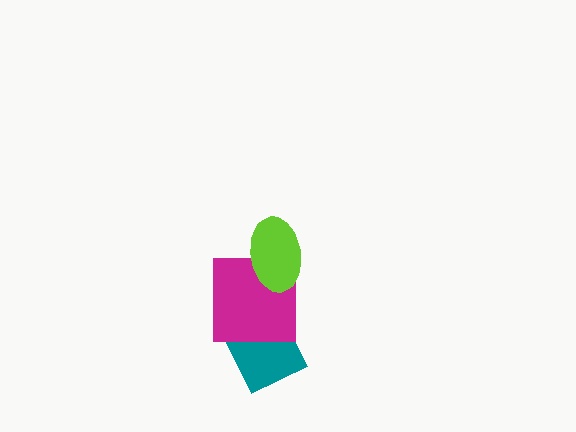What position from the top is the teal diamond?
The teal diamond is 3rd from the top.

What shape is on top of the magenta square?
The lime ellipse is on top of the magenta square.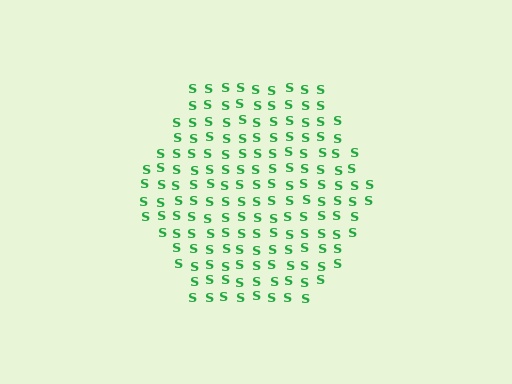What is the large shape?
The large shape is a hexagon.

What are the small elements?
The small elements are letter S's.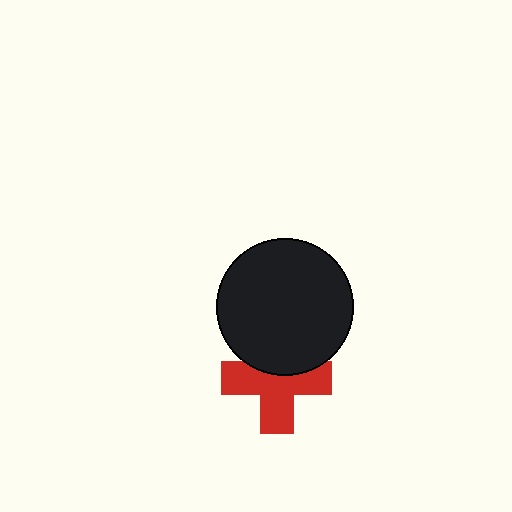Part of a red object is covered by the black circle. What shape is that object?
It is a cross.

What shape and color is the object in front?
The object in front is a black circle.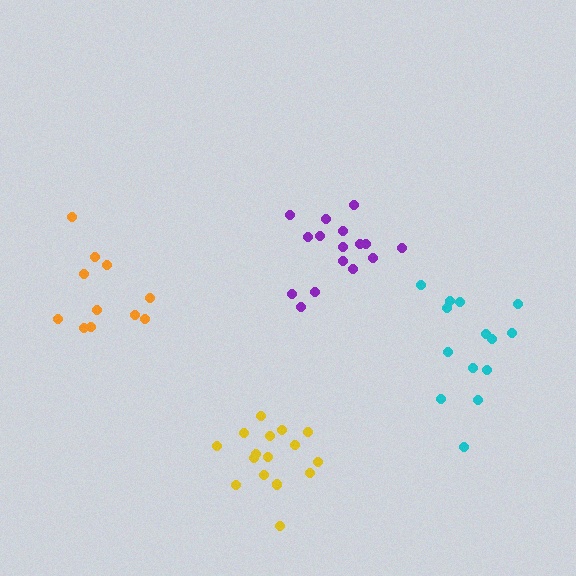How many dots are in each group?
Group 1: 16 dots, Group 2: 14 dots, Group 3: 16 dots, Group 4: 11 dots (57 total).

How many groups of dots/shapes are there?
There are 4 groups.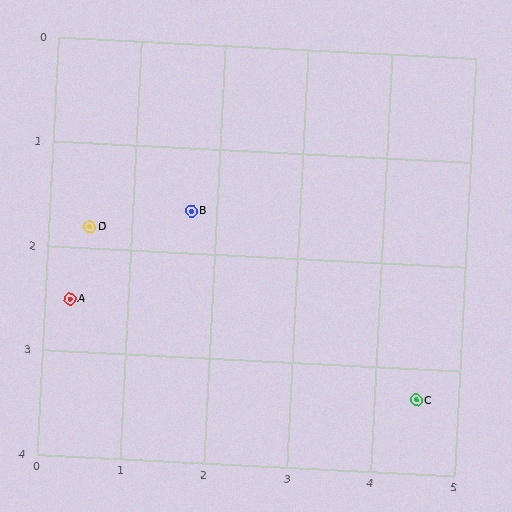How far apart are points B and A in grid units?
Points B and A are about 1.7 grid units apart.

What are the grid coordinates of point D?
Point D is at approximately (0.5, 1.8).